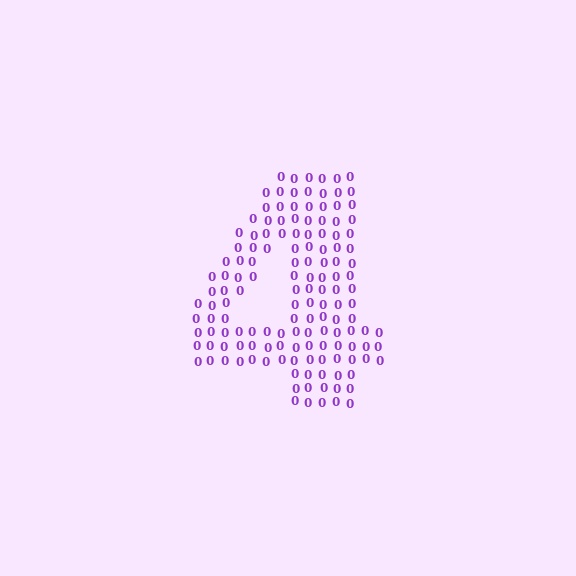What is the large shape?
The large shape is the digit 4.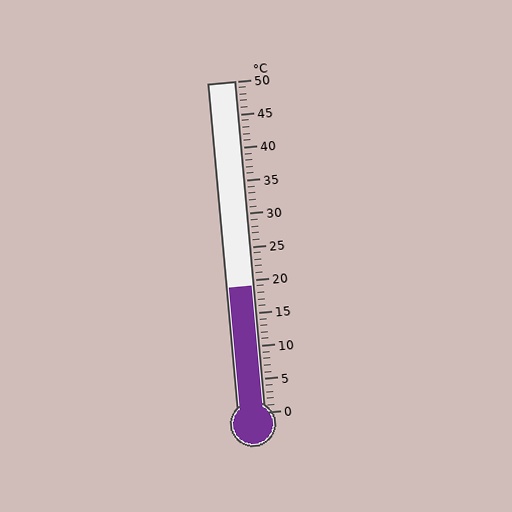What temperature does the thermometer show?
The thermometer shows approximately 19°C.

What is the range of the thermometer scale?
The thermometer scale ranges from 0°C to 50°C.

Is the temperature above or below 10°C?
The temperature is above 10°C.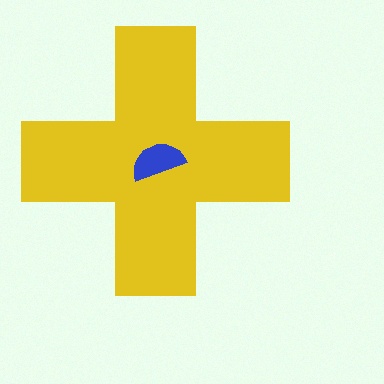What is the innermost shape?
The blue semicircle.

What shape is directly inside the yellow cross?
The blue semicircle.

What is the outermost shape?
The yellow cross.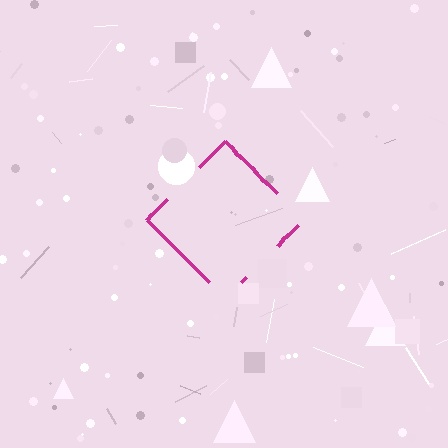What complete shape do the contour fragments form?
The contour fragments form a diamond.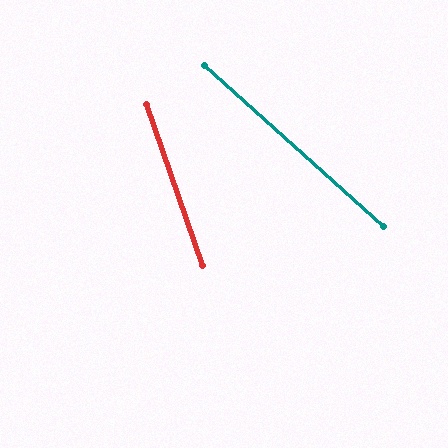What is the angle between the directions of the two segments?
Approximately 29 degrees.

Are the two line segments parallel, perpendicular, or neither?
Neither parallel nor perpendicular — they differ by about 29°.